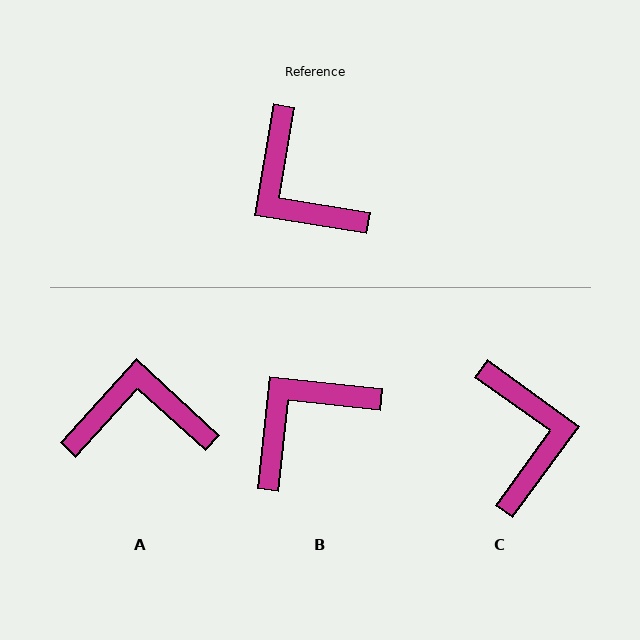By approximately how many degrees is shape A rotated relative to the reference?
Approximately 123 degrees clockwise.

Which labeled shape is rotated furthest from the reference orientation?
C, about 153 degrees away.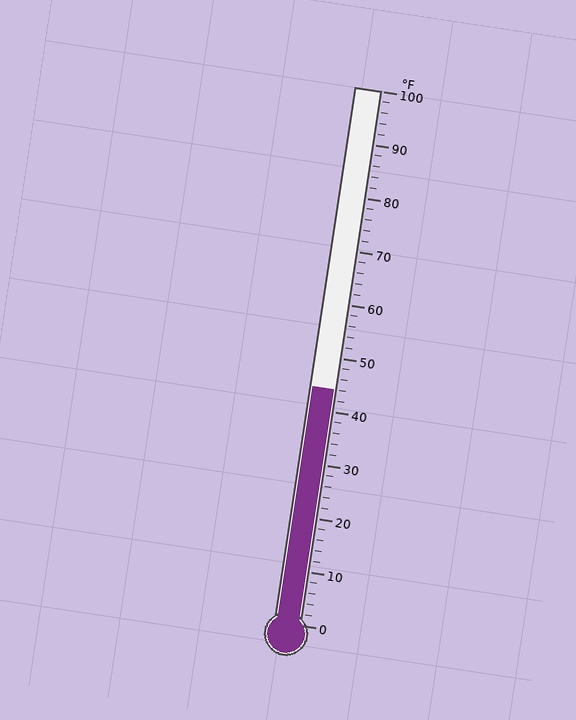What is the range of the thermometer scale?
The thermometer scale ranges from 0°F to 100°F.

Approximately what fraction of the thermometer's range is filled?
The thermometer is filled to approximately 45% of its range.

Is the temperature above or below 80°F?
The temperature is below 80°F.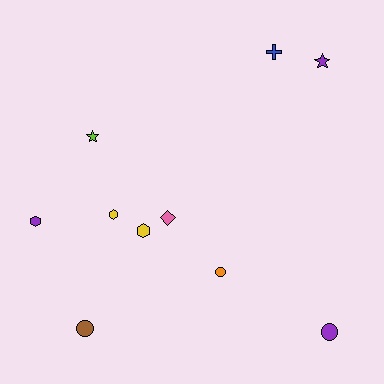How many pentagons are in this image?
There are no pentagons.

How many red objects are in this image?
There are no red objects.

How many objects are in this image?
There are 10 objects.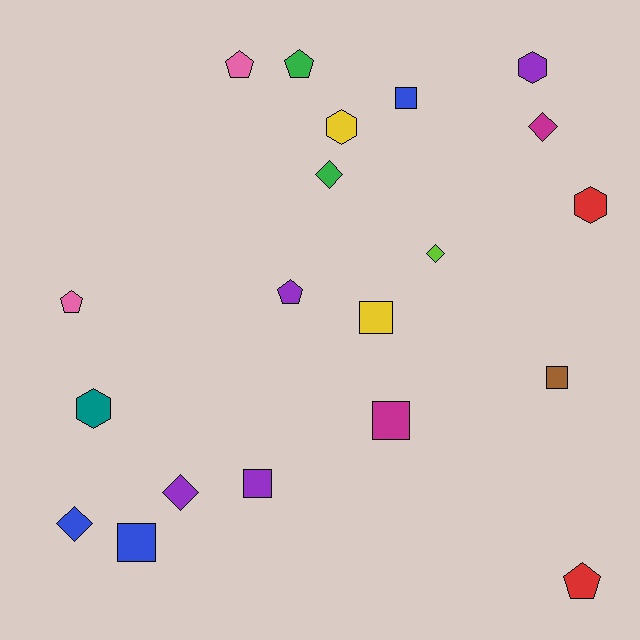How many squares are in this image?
There are 6 squares.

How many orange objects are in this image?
There are no orange objects.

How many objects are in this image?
There are 20 objects.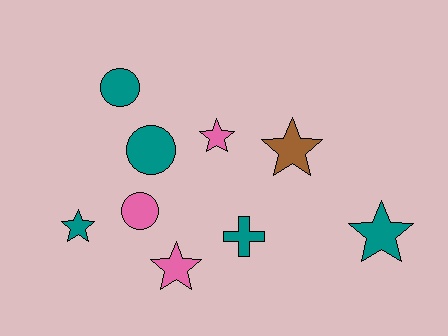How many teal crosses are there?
There is 1 teal cross.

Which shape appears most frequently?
Star, with 5 objects.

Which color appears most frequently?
Teal, with 5 objects.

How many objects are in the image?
There are 9 objects.